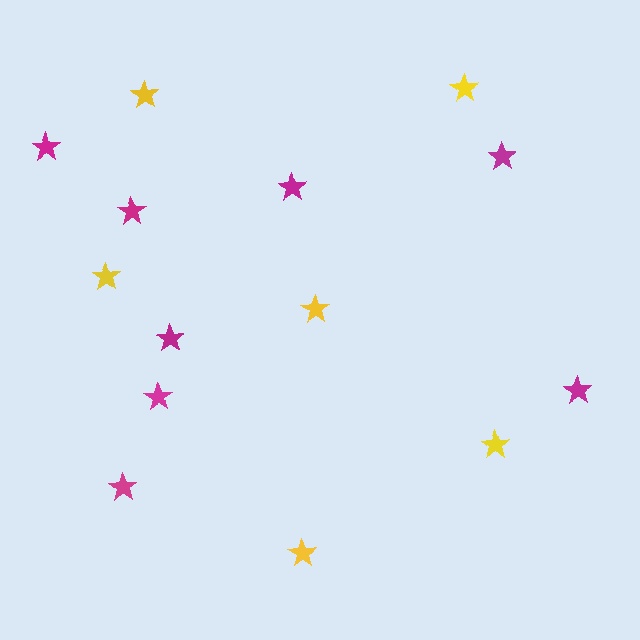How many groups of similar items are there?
There are 2 groups: one group of yellow stars (6) and one group of magenta stars (8).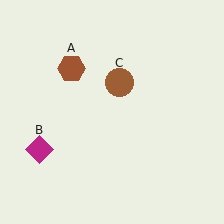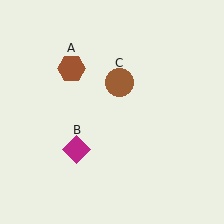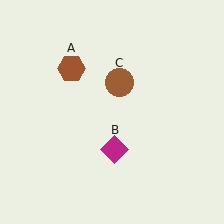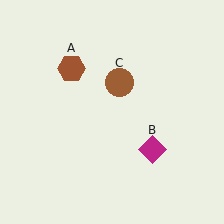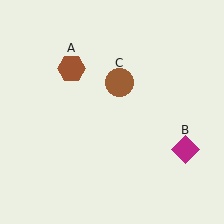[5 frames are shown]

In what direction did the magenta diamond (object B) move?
The magenta diamond (object B) moved right.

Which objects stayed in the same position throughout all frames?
Brown hexagon (object A) and brown circle (object C) remained stationary.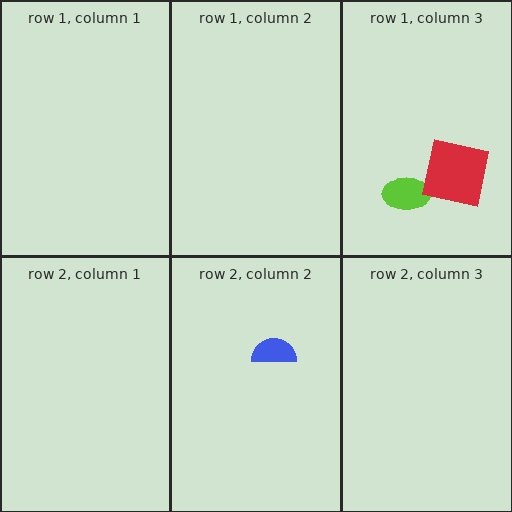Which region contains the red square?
The row 1, column 3 region.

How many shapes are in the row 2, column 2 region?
1.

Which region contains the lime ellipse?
The row 1, column 3 region.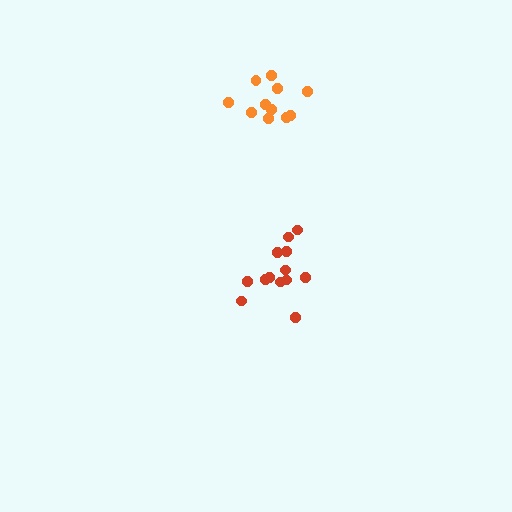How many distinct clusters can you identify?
There are 2 distinct clusters.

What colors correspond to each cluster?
The clusters are colored: orange, red.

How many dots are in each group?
Group 1: 11 dots, Group 2: 13 dots (24 total).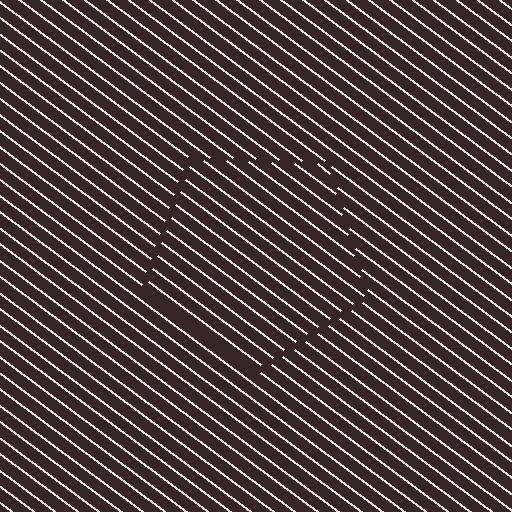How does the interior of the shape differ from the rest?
The interior of the shape contains the same grating, shifted by half a period — the contour is defined by the phase discontinuity where line-ends from the inner and outer gratings abut.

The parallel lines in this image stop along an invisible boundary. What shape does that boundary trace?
An illusory pentagon. The interior of the shape contains the same grating, shifted by half a period — the contour is defined by the phase discontinuity where line-ends from the inner and outer gratings abut.